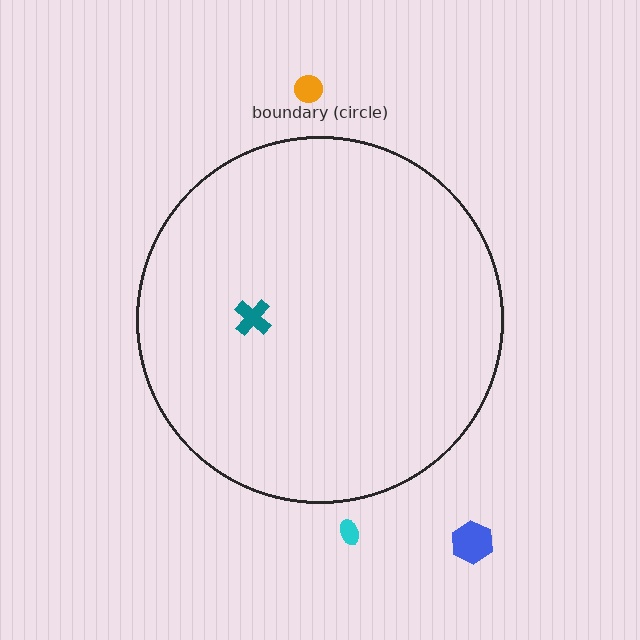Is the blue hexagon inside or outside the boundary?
Outside.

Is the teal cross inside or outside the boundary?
Inside.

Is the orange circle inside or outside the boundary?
Outside.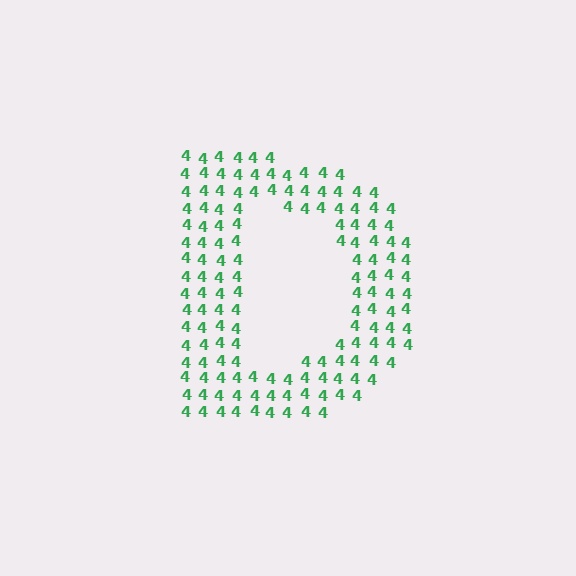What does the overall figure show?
The overall figure shows the letter D.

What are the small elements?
The small elements are digit 4's.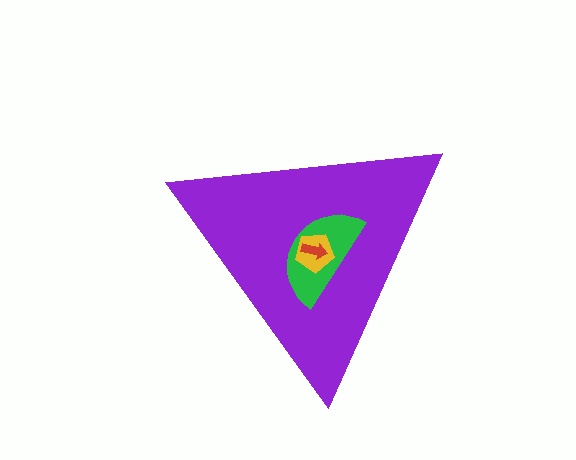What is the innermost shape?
The red arrow.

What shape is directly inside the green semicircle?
The yellow pentagon.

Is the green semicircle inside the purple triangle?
Yes.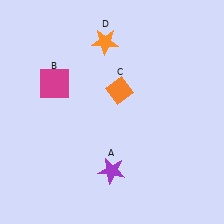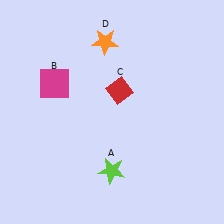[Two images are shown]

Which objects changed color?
A changed from purple to lime. C changed from orange to red.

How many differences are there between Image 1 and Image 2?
There are 2 differences between the two images.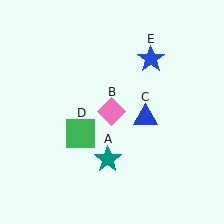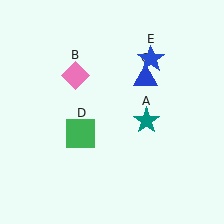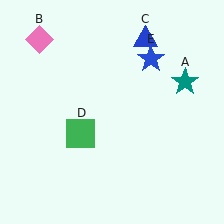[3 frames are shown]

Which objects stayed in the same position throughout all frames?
Green square (object D) and blue star (object E) remained stationary.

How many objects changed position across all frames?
3 objects changed position: teal star (object A), pink diamond (object B), blue triangle (object C).